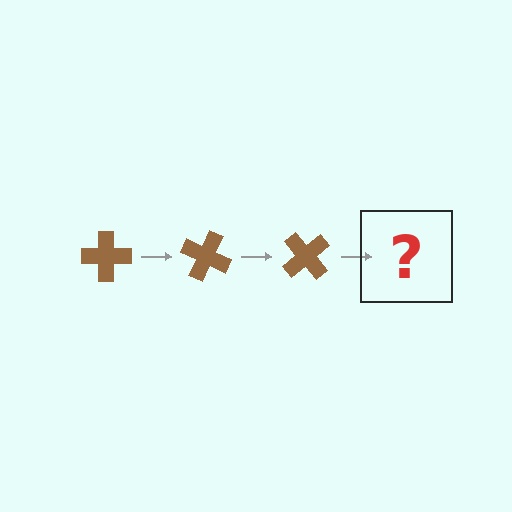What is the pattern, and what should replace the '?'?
The pattern is that the cross rotates 25 degrees each step. The '?' should be a brown cross rotated 75 degrees.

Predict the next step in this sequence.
The next step is a brown cross rotated 75 degrees.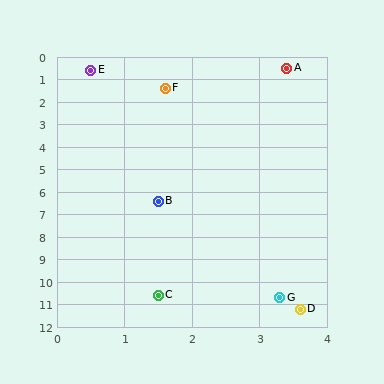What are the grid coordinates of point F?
Point F is at approximately (1.6, 1.4).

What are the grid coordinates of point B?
Point B is at approximately (1.5, 6.4).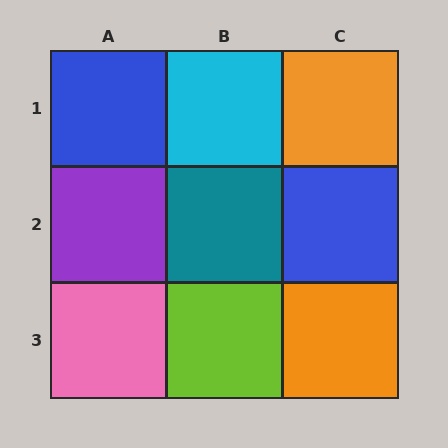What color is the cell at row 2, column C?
Blue.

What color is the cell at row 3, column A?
Pink.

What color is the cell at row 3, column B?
Lime.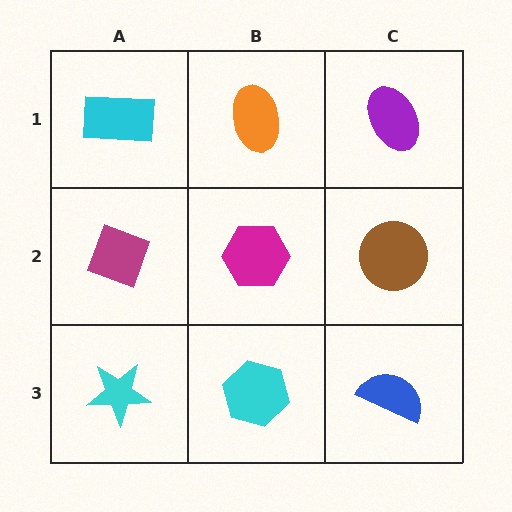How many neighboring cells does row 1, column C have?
2.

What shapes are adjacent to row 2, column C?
A purple ellipse (row 1, column C), a blue semicircle (row 3, column C), a magenta hexagon (row 2, column B).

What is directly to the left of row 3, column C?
A cyan hexagon.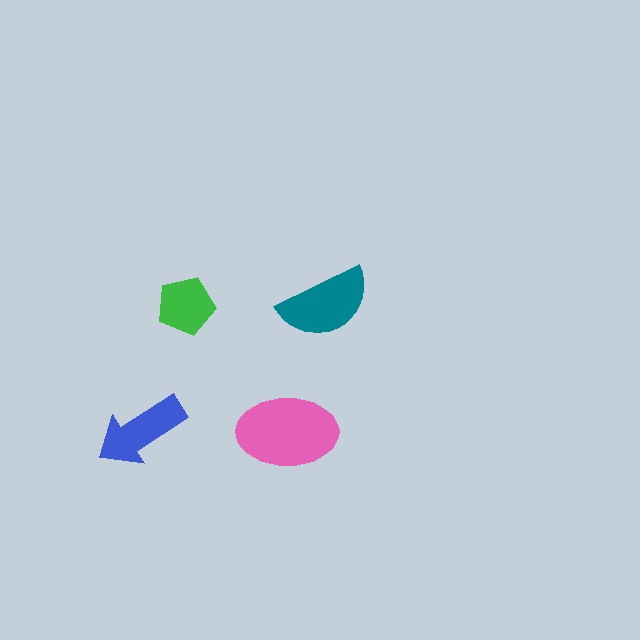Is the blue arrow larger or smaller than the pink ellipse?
Smaller.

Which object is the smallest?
The green pentagon.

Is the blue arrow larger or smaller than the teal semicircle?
Smaller.